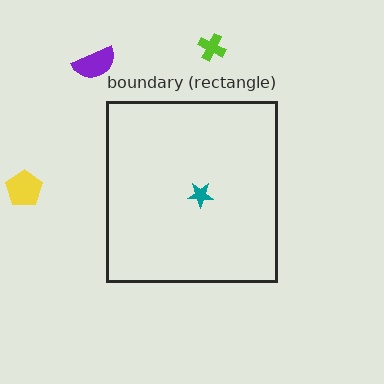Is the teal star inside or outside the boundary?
Inside.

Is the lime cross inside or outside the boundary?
Outside.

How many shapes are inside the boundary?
1 inside, 3 outside.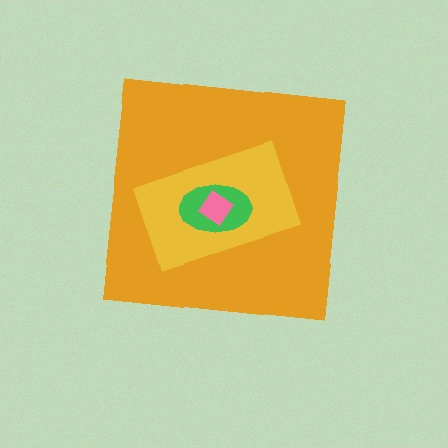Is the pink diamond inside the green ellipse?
Yes.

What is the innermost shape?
The pink diamond.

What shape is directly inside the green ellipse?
The pink diamond.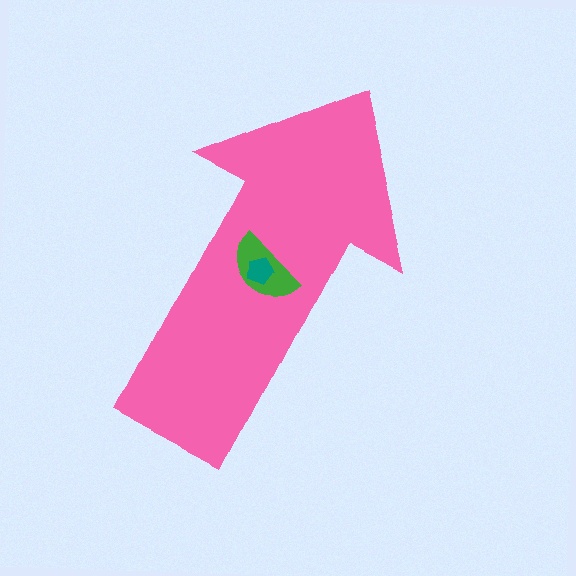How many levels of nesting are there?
3.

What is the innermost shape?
The teal pentagon.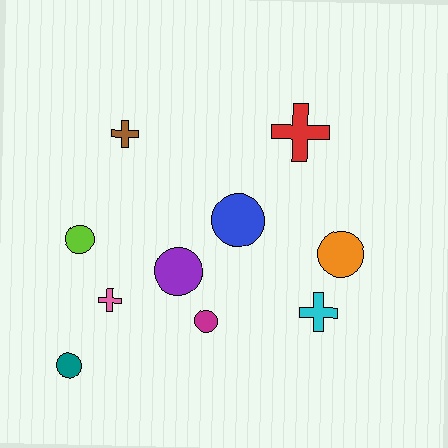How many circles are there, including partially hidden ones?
There are 6 circles.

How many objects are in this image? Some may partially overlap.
There are 10 objects.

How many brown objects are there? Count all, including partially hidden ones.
There is 1 brown object.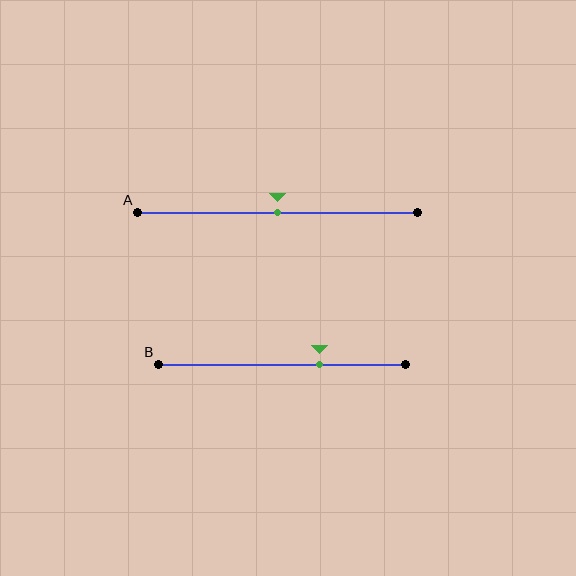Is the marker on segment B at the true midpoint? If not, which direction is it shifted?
No, the marker on segment B is shifted to the right by about 15% of the segment length.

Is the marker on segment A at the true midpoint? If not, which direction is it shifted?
Yes, the marker on segment A is at the true midpoint.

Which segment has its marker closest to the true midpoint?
Segment A has its marker closest to the true midpoint.